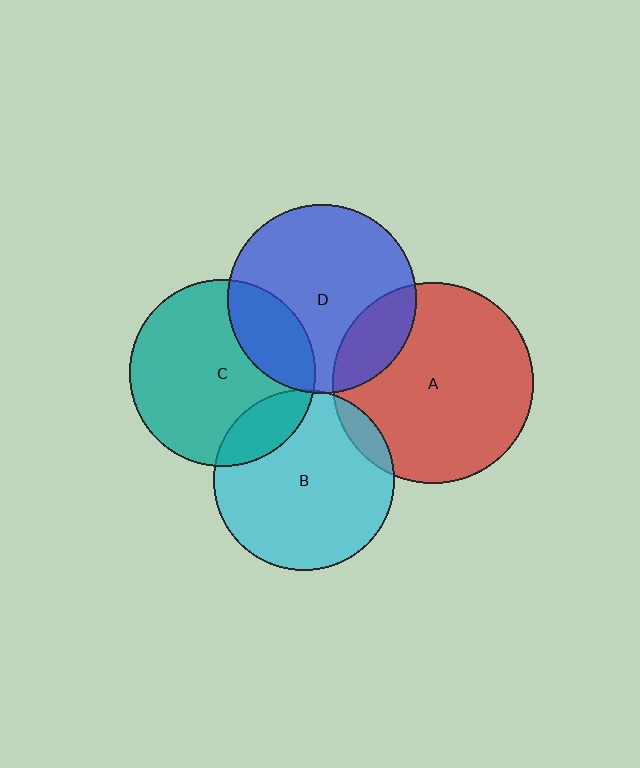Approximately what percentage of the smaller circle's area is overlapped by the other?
Approximately 15%.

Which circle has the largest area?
Circle A (red).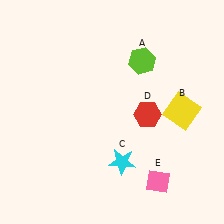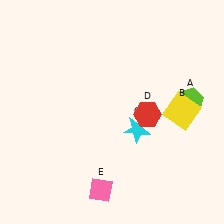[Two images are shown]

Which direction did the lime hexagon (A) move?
The lime hexagon (A) moved right.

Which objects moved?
The objects that moved are: the lime hexagon (A), the cyan star (C), the pink diamond (E).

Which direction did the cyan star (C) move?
The cyan star (C) moved up.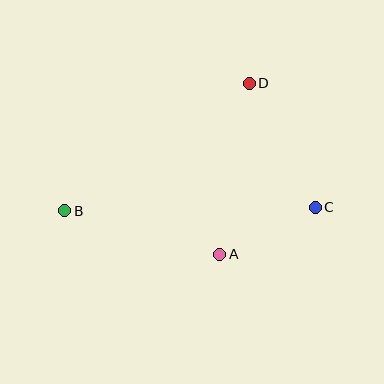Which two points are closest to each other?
Points A and C are closest to each other.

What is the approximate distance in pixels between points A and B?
The distance between A and B is approximately 161 pixels.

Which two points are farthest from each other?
Points B and C are farthest from each other.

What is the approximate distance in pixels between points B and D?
The distance between B and D is approximately 225 pixels.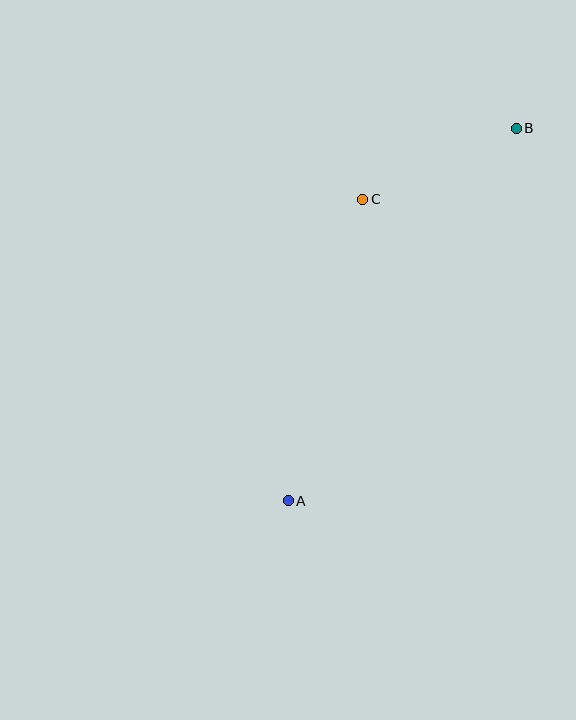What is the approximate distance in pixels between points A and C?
The distance between A and C is approximately 310 pixels.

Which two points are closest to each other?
Points B and C are closest to each other.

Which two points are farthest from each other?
Points A and B are farthest from each other.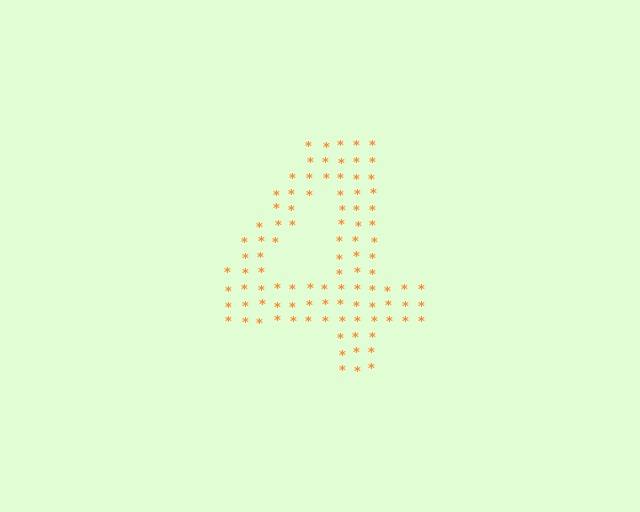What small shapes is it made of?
It is made of small asterisks.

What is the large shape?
The large shape is the digit 4.